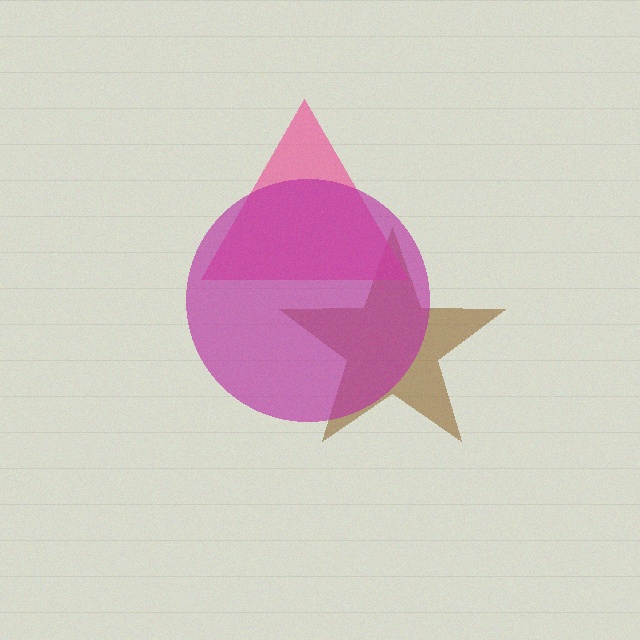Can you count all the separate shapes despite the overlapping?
Yes, there are 3 separate shapes.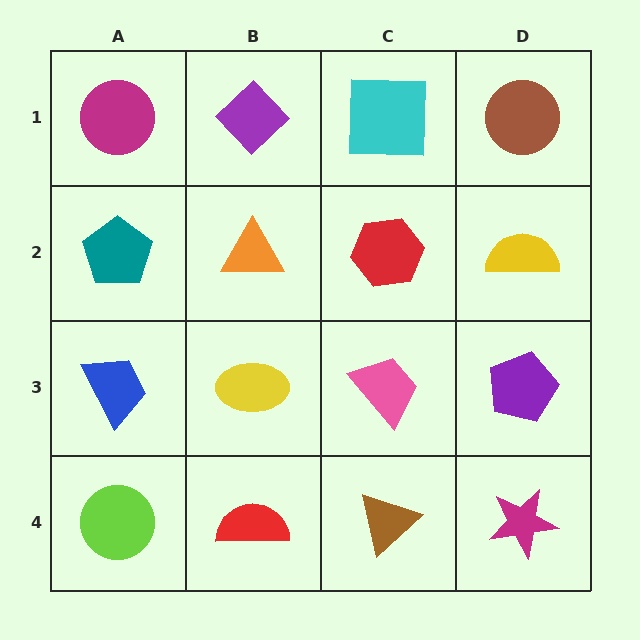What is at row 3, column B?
A yellow ellipse.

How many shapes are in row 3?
4 shapes.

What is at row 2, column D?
A yellow semicircle.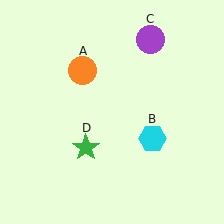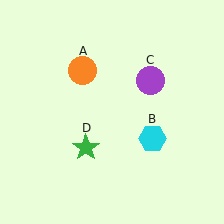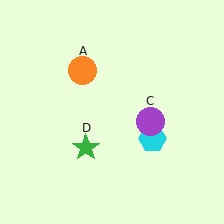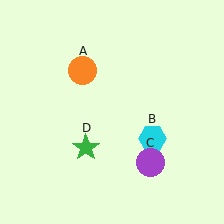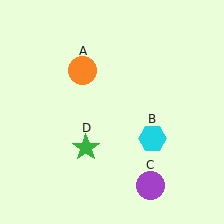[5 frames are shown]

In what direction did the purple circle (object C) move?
The purple circle (object C) moved down.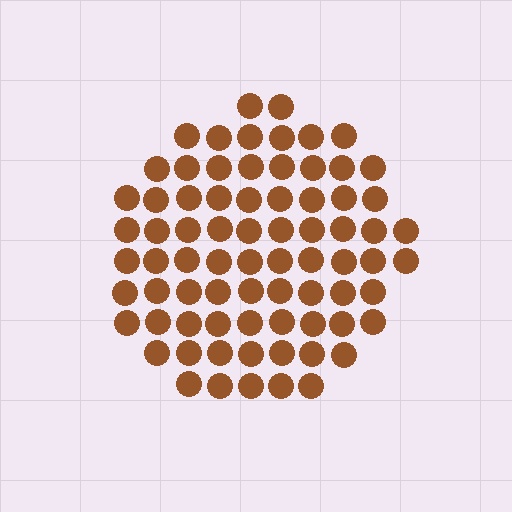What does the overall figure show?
The overall figure shows a circle.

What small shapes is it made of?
It is made of small circles.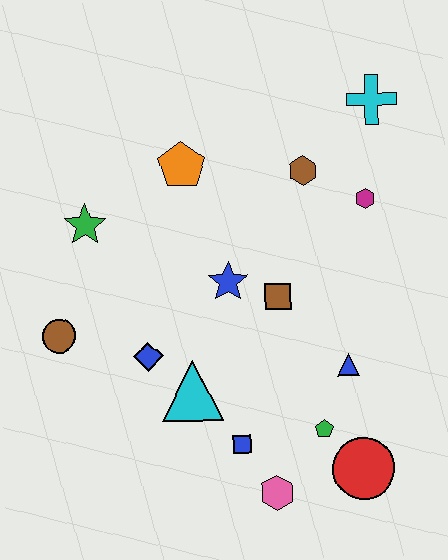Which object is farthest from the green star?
The red circle is farthest from the green star.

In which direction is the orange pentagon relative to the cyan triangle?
The orange pentagon is above the cyan triangle.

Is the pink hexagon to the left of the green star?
No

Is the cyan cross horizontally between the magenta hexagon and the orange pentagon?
No